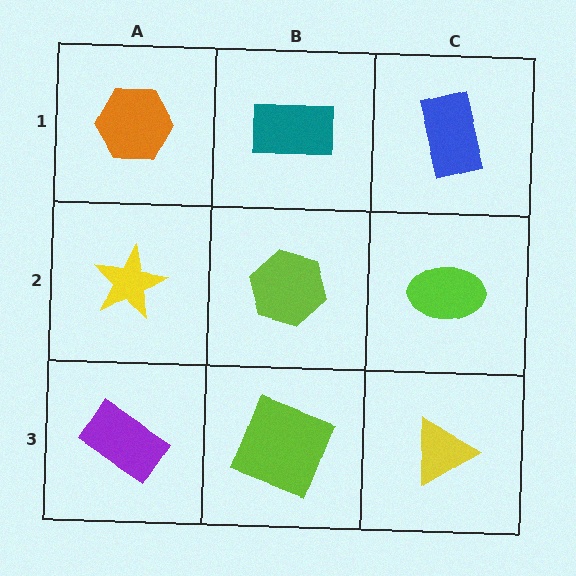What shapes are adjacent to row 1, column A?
A yellow star (row 2, column A), a teal rectangle (row 1, column B).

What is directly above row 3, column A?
A yellow star.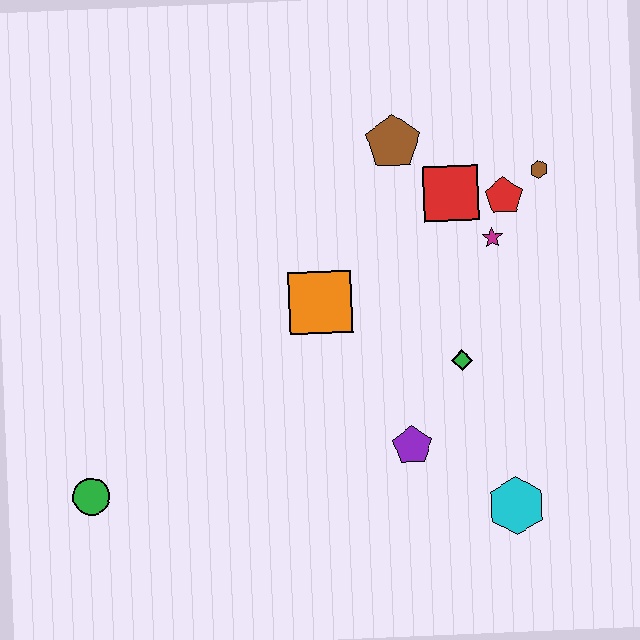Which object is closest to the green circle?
The orange square is closest to the green circle.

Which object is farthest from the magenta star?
The green circle is farthest from the magenta star.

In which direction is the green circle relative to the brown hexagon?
The green circle is to the left of the brown hexagon.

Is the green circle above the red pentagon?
No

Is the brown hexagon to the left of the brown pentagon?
No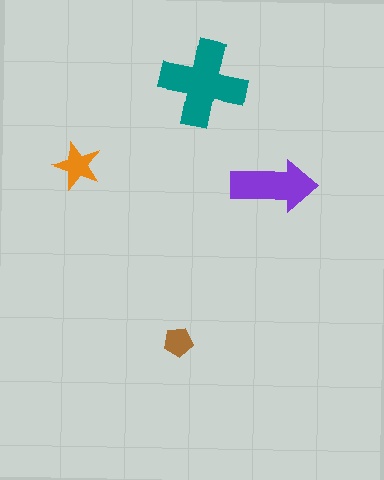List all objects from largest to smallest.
The teal cross, the purple arrow, the orange star, the brown pentagon.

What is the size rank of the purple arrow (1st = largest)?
2nd.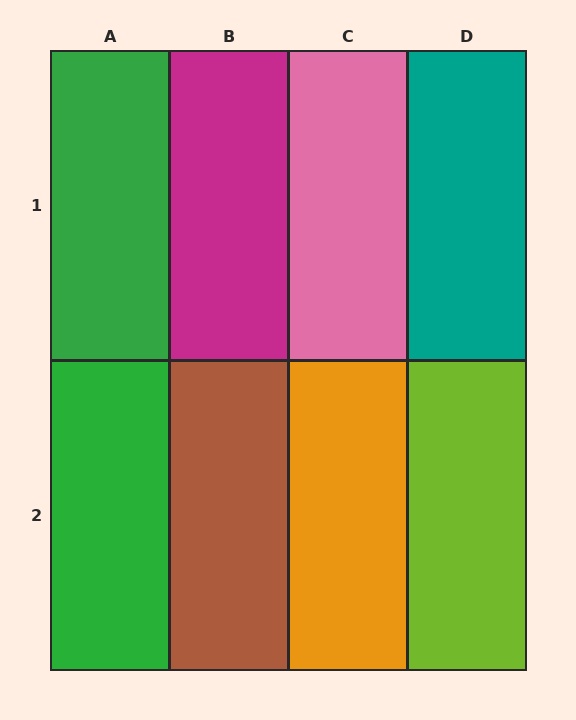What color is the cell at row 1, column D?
Teal.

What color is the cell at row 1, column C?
Pink.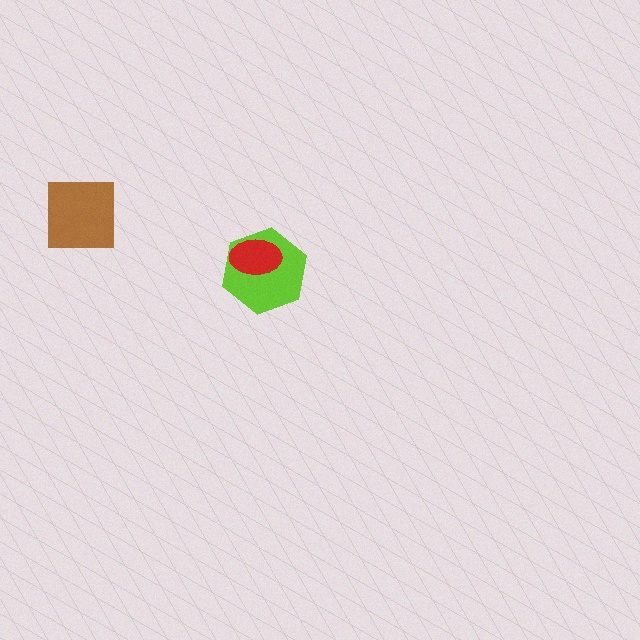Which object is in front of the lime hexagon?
The red ellipse is in front of the lime hexagon.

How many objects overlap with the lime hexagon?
1 object overlaps with the lime hexagon.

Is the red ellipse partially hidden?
No, no other shape covers it.